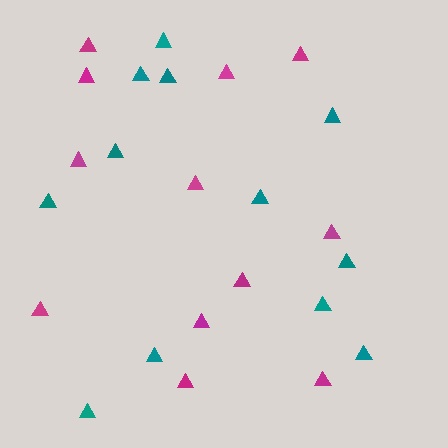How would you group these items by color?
There are 2 groups: one group of magenta triangles (12) and one group of teal triangles (12).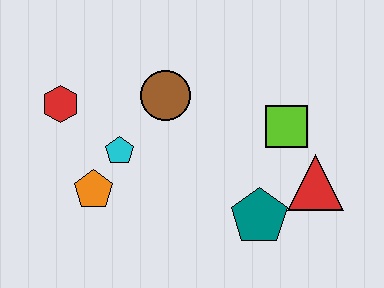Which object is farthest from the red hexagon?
The red triangle is farthest from the red hexagon.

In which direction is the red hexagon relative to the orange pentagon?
The red hexagon is above the orange pentagon.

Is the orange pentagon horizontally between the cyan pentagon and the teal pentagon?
No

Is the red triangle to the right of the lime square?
Yes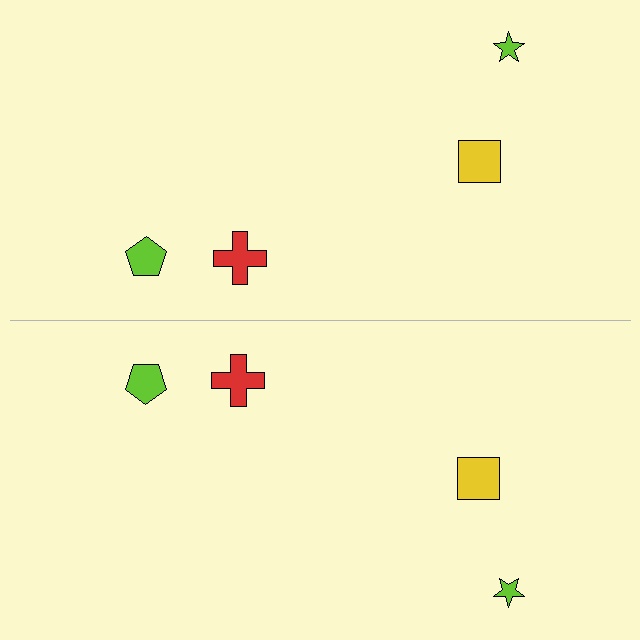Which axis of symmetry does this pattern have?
The pattern has a horizontal axis of symmetry running through the center of the image.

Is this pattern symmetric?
Yes, this pattern has bilateral (reflection) symmetry.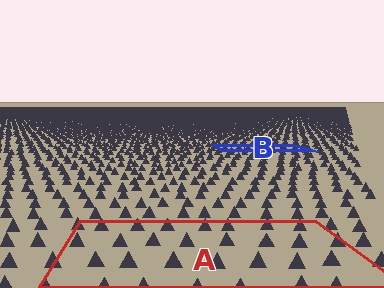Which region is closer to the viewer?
Region A is closer. The texture elements there are larger and more spread out.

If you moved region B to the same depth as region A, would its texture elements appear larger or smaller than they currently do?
They would appear larger. At a closer depth, the same texture elements are projected at a bigger on-screen size.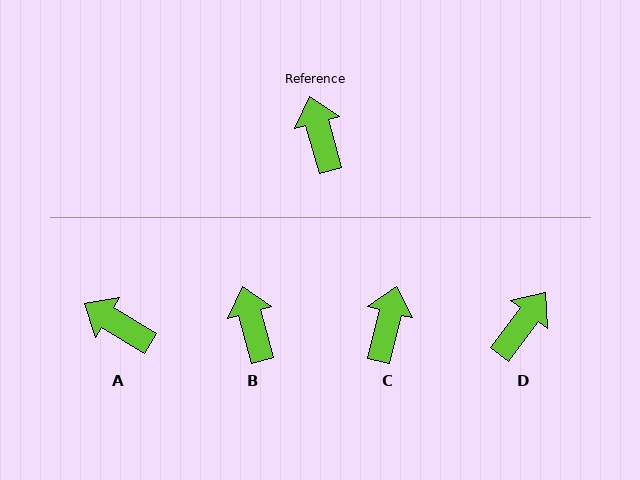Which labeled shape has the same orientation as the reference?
B.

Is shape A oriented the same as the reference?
No, it is off by about 44 degrees.